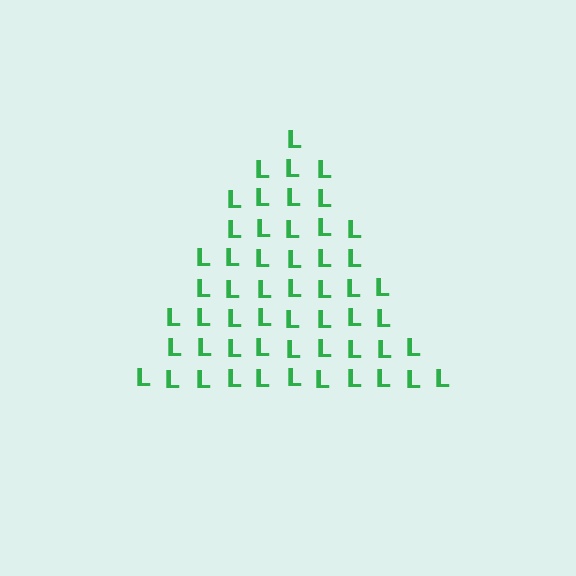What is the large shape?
The large shape is a triangle.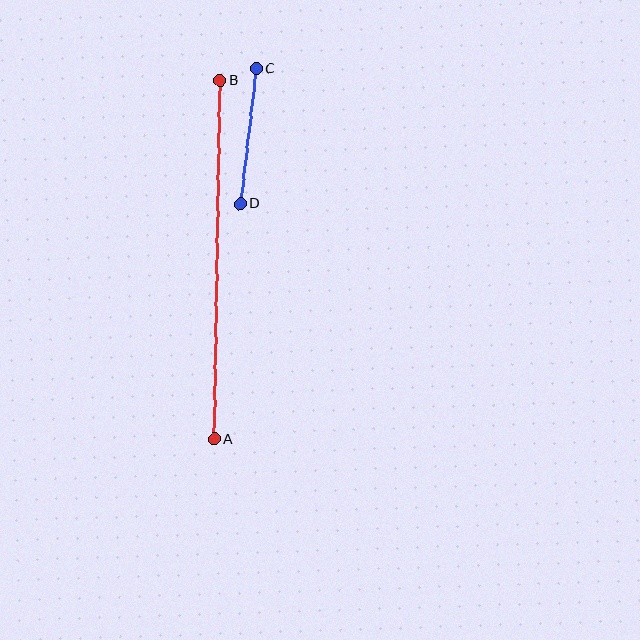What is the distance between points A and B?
The distance is approximately 359 pixels.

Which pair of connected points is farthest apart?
Points A and B are farthest apart.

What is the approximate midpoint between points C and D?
The midpoint is at approximately (248, 136) pixels.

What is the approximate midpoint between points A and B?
The midpoint is at approximately (217, 260) pixels.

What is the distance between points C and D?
The distance is approximately 136 pixels.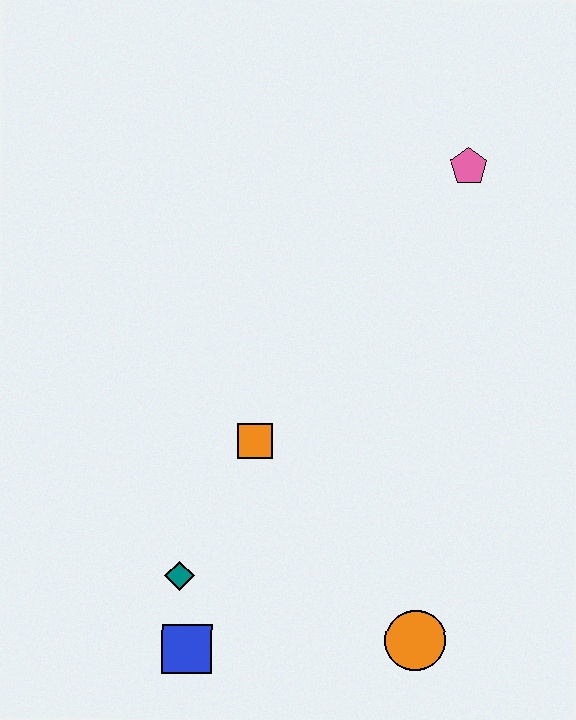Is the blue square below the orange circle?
Yes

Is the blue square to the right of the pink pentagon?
No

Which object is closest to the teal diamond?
The blue square is closest to the teal diamond.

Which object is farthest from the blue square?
The pink pentagon is farthest from the blue square.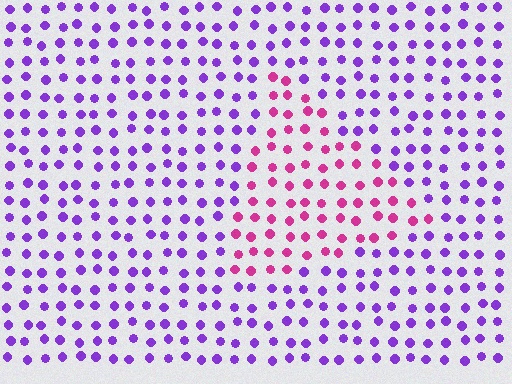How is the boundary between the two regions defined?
The boundary is defined purely by a slight shift in hue (about 52 degrees). Spacing, size, and orientation are identical on both sides.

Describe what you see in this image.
The image is filled with small purple elements in a uniform arrangement. A triangle-shaped region is visible where the elements are tinted to a slightly different hue, forming a subtle color boundary.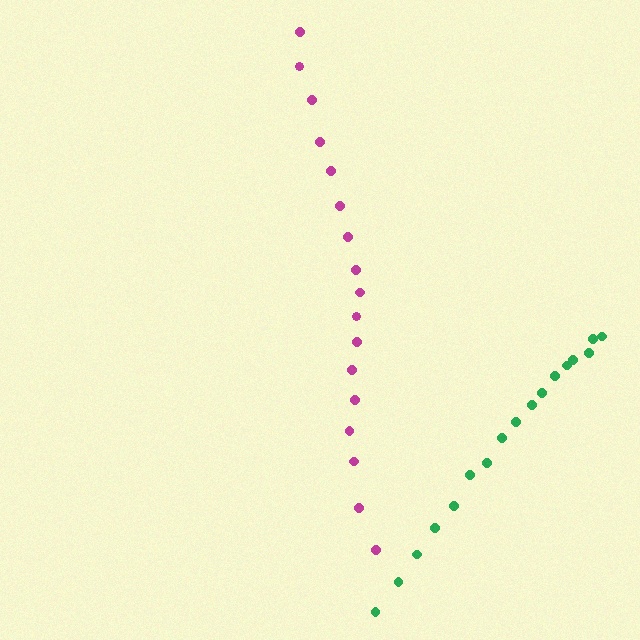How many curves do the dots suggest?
There are 2 distinct paths.